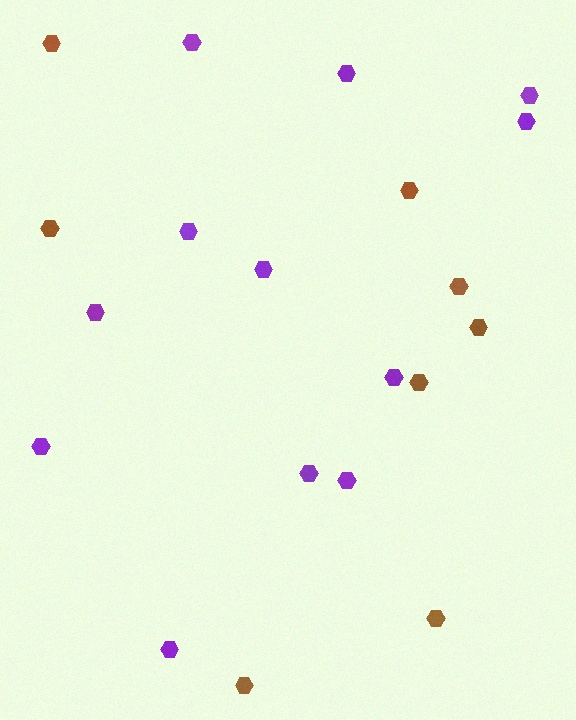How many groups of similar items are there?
There are 2 groups: one group of brown hexagons (8) and one group of purple hexagons (12).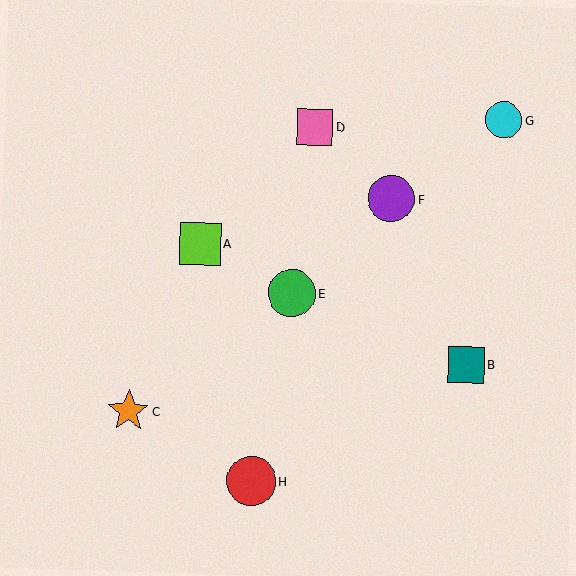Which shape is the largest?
The red circle (labeled H) is the largest.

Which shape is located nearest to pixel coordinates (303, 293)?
The green circle (labeled E) at (292, 293) is nearest to that location.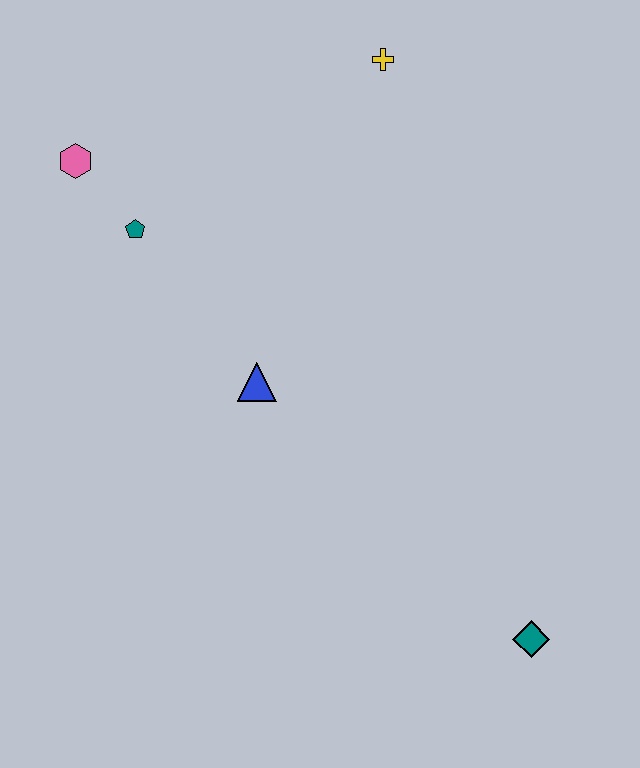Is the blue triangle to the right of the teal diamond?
No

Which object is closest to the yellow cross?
The teal pentagon is closest to the yellow cross.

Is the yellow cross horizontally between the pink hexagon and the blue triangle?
No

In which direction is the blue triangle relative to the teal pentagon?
The blue triangle is below the teal pentagon.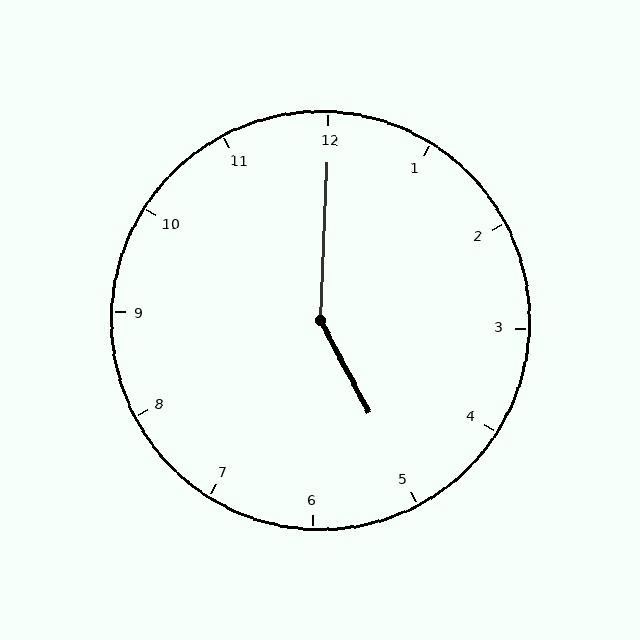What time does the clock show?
5:00.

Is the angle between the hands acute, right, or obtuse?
It is obtuse.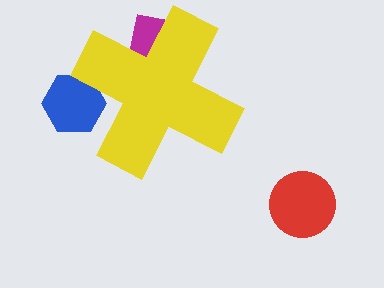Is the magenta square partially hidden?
Yes, the magenta square is partially hidden behind the yellow cross.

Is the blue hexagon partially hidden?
Yes, the blue hexagon is partially hidden behind the yellow cross.